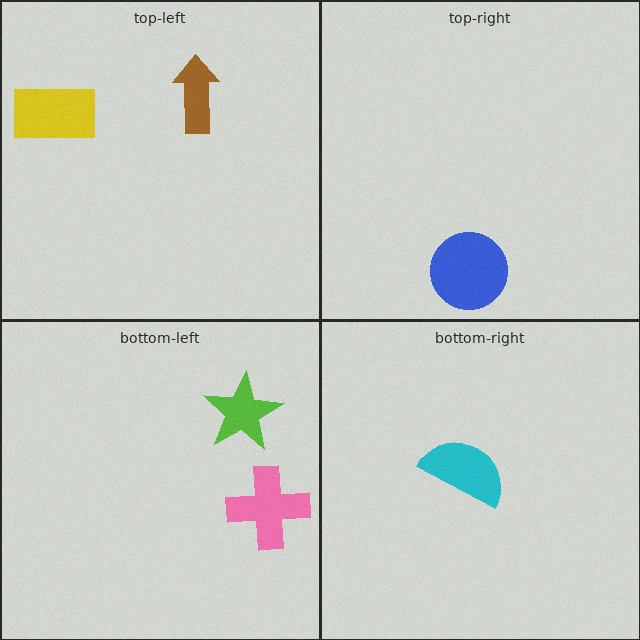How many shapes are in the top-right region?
1.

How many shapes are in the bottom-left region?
2.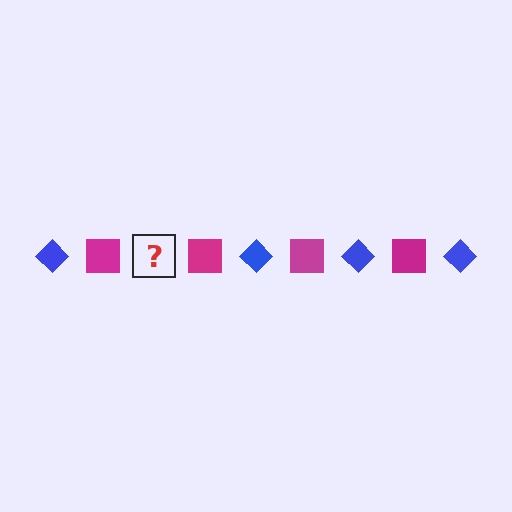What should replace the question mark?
The question mark should be replaced with a blue diamond.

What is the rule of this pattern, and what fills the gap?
The rule is that the pattern alternates between blue diamond and magenta square. The gap should be filled with a blue diamond.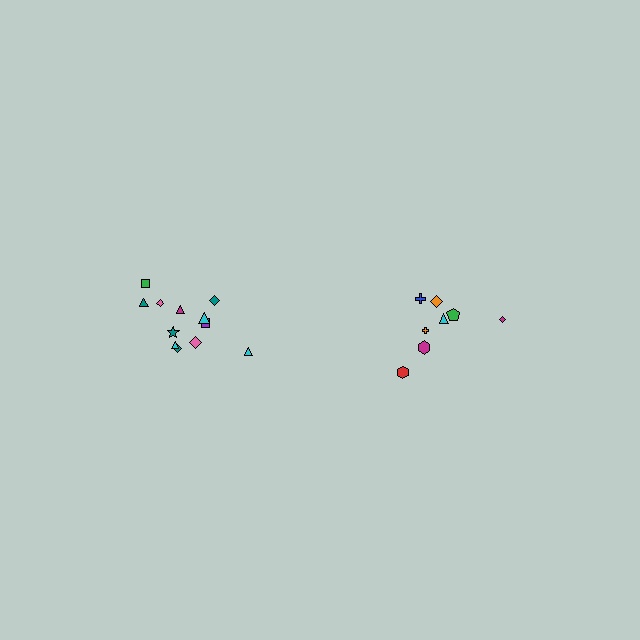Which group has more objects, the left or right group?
The left group.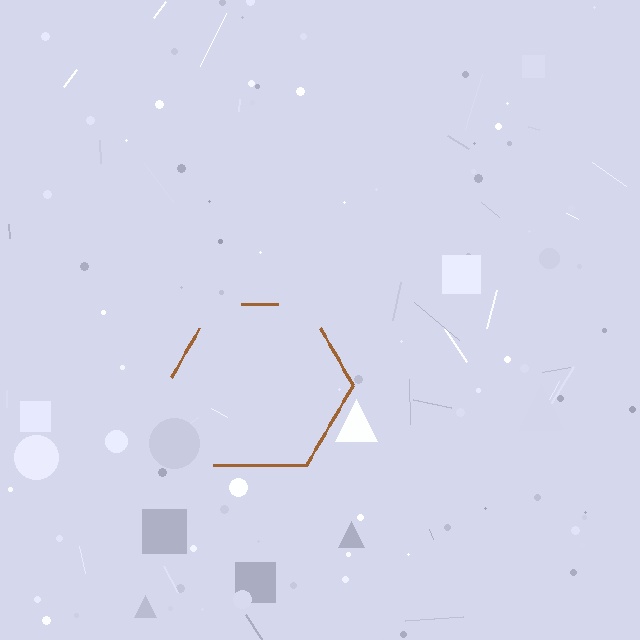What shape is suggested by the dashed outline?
The dashed outline suggests a hexagon.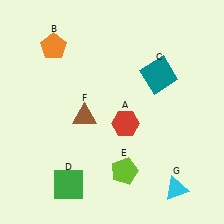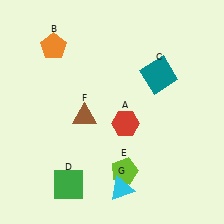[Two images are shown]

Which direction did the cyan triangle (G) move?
The cyan triangle (G) moved left.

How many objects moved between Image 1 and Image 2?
1 object moved between the two images.